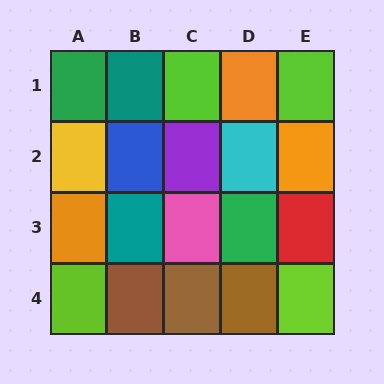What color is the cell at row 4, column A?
Lime.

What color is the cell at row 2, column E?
Orange.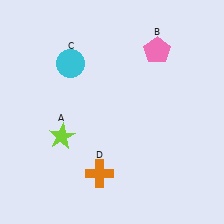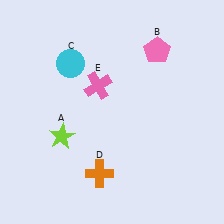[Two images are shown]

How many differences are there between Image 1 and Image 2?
There is 1 difference between the two images.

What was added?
A pink cross (E) was added in Image 2.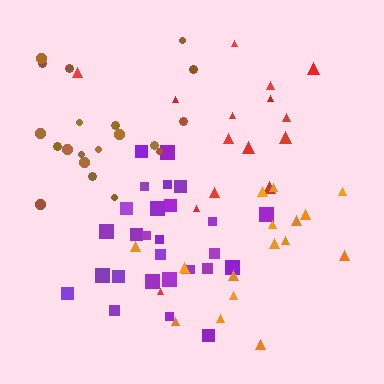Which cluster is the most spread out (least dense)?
Orange.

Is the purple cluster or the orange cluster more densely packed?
Purple.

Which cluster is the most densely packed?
Purple.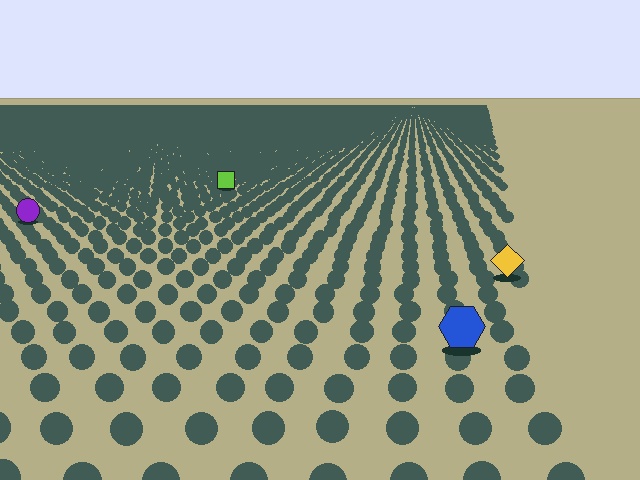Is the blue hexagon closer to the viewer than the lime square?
Yes. The blue hexagon is closer — you can tell from the texture gradient: the ground texture is coarser near it.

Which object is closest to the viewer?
The blue hexagon is closest. The texture marks near it are larger and more spread out.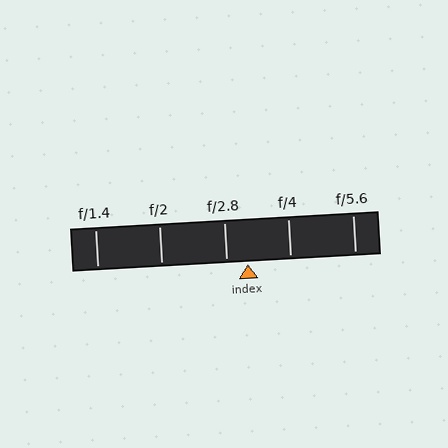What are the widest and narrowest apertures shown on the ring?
The widest aperture shown is f/1.4 and the narrowest is f/5.6.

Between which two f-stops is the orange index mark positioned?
The index mark is between f/2.8 and f/4.